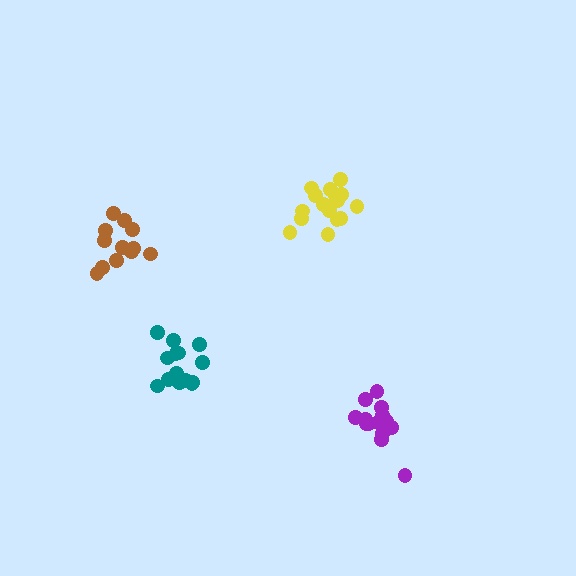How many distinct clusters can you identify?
There are 4 distinct clusters.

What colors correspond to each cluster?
The clusters are colored: yellow, purple, teal, brown.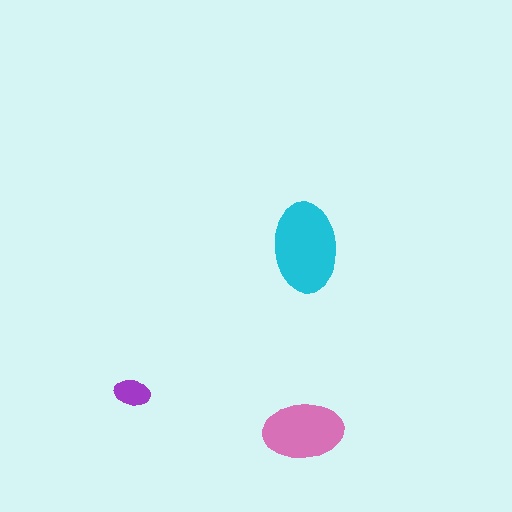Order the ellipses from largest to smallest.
the cyan one, the pink one, the purple one.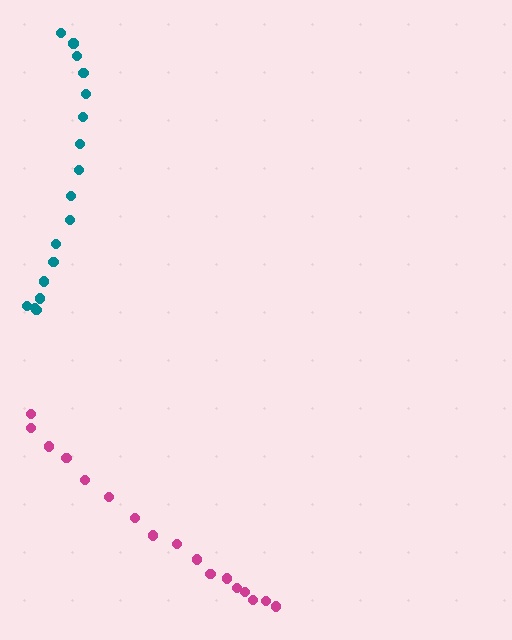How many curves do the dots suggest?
There are 2 distinct paths.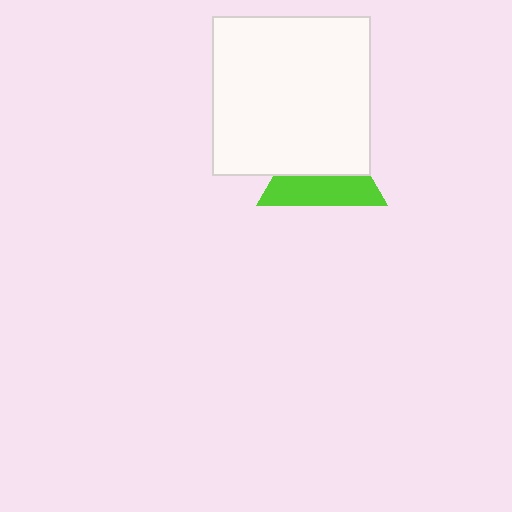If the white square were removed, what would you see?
You would see the complete lime triangle.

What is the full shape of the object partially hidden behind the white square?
The partially hidden object is a lime triangle.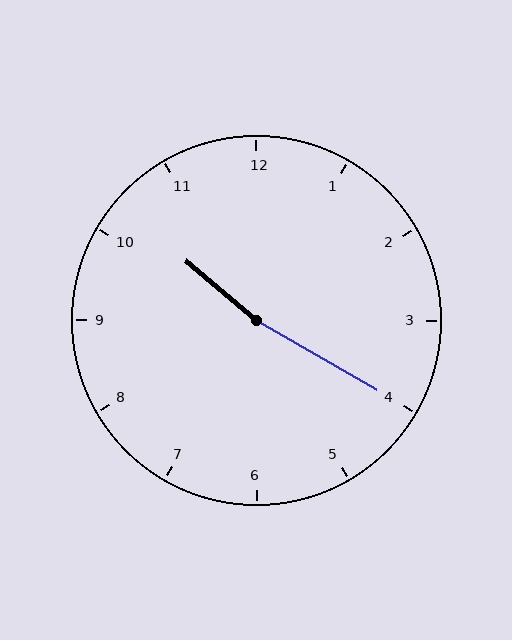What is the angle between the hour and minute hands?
Approximately 170 degrees.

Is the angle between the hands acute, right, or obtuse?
It is obtuse.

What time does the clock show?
10:20.